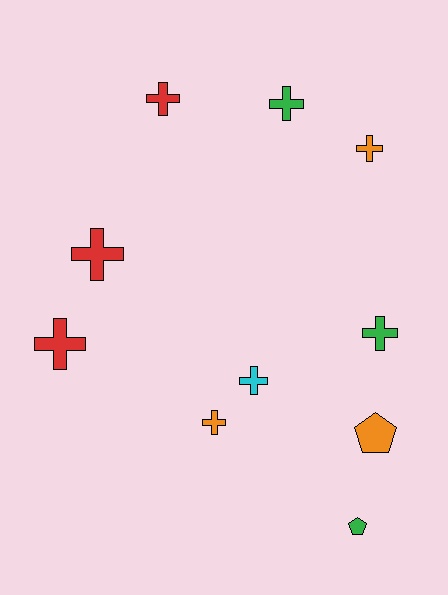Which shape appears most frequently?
Cross, with 8 objects.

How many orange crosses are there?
There are 2 orange crosses.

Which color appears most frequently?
Green, with 3 objects.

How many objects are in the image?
There are 10 objects.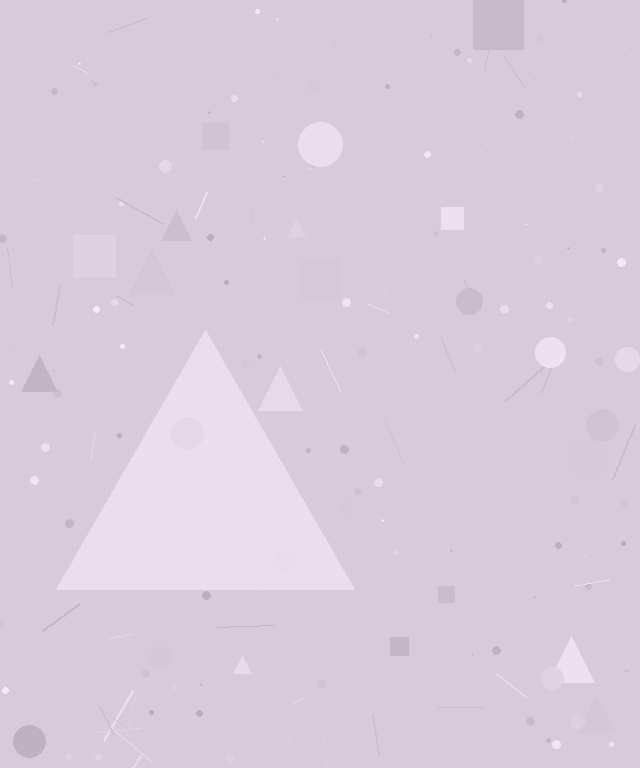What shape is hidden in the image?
A triangle is hidden in the image.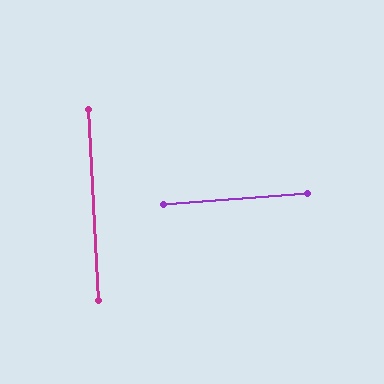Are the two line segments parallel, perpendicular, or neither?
Perpendicular — they meet at approximately 89°.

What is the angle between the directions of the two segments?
Approximately 89 degrees.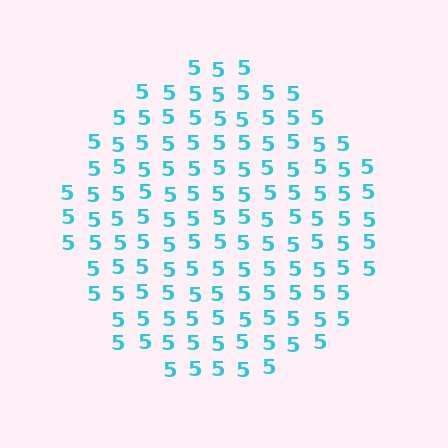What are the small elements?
The small elements are digit 5's.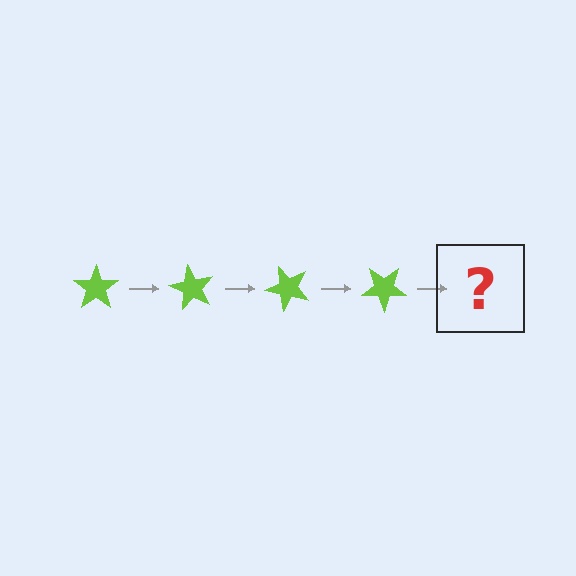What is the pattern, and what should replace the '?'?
The pattern is that the star rotates 60 degrees each step. The '?' should be a lime star rotated 240 degrees.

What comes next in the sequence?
The next element should be a lime star rotated 240 degrees.